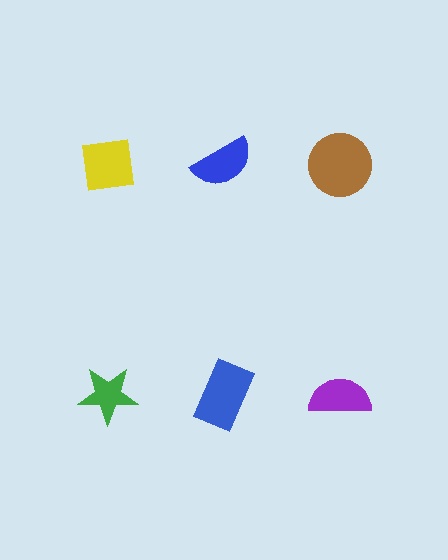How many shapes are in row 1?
3 shapes.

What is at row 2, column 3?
A purple semicircle.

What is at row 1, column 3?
A brown circle.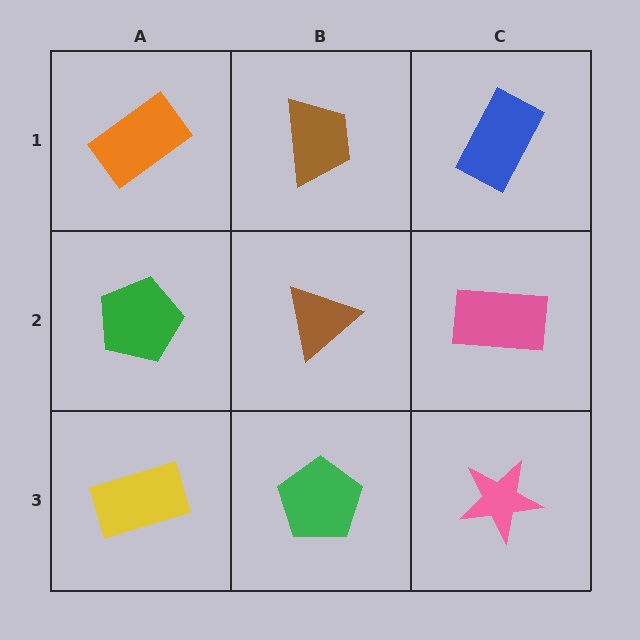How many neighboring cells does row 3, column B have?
3.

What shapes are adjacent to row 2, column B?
A brown trapezoid (row 1, column B), a green pentagon (row 3, column B), a green pentagon (row 2, column A), a pink rectangle (row 2, column C).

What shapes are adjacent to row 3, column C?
A pink rectangle (row 2, column C), a green pentagon (row 3, column B).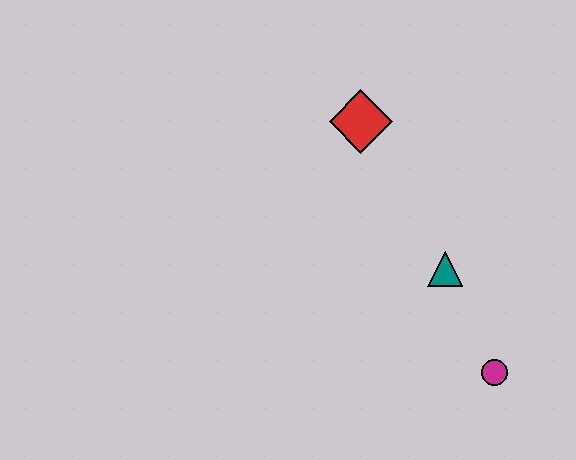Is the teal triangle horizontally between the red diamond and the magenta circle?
Yes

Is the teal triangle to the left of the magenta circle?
Yes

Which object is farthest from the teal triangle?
The red diamond is farthest from the teal triangle.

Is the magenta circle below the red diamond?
Yes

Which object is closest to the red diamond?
The teal triangle is closest to the red diamond.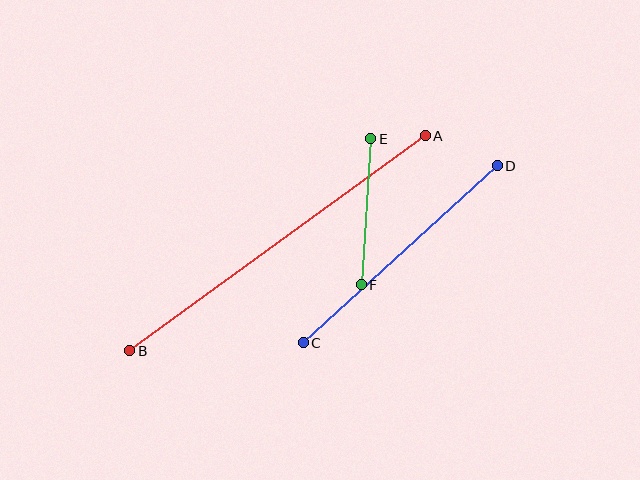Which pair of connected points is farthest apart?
Points A and B are farthest apart.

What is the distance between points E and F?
The distance is approximately 146 pixels.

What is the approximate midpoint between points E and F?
The midpoint is at approximately (366, 212) pixels.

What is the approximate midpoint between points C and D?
The midpoint is at approximately (400, 254) pixels.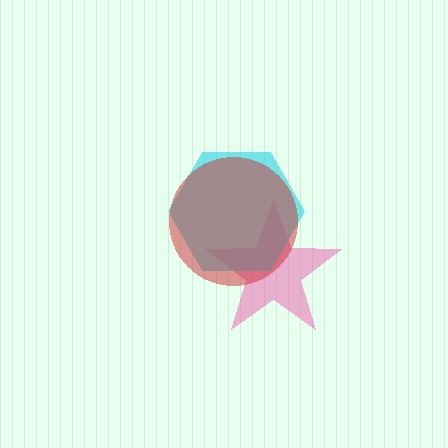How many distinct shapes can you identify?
There are 3 distinct shapes: a pink star, a cyan hexagon, a red circle.